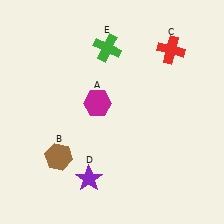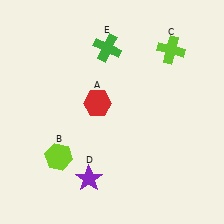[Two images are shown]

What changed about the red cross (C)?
In Image 1, C is red. In Image 2, it changed to lime.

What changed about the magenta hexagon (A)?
In Image 1, A is magenta. In Image 2, it changed to red.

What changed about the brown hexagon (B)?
In Image 1, B is brown. In Image 2, it changed to lime.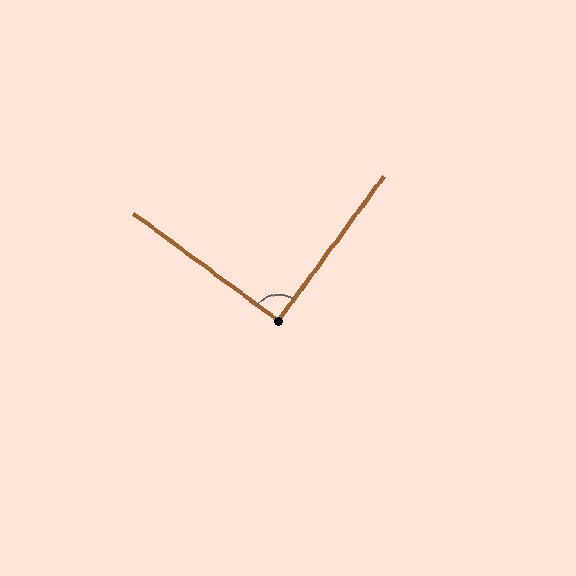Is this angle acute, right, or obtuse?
It is approximately a right angle.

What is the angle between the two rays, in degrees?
Approximately 90 degrees.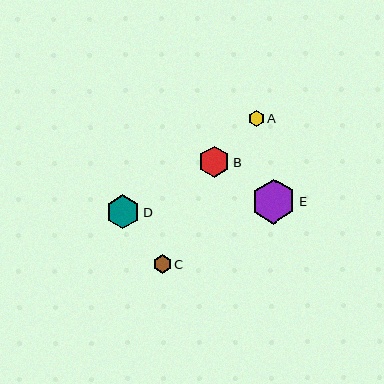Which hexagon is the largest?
Hexagon E is the largest with a size of approximately 45 pixels.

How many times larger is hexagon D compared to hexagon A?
Hexagon D is approximately 2.1 times the size of hexagon A.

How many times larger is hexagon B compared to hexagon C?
Hexagon B is approximately 1.7 times the size of hexagon C.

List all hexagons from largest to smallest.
From largest to smallest: E, D, B, C, A.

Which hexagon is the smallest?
Hexagon A is the smallest with a size of approximately 16 pixels.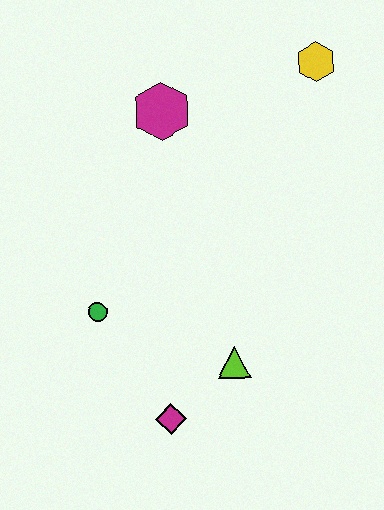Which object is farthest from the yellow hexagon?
The magenta diamond is farthest from the yellow hexagon.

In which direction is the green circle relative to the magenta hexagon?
The green circle is below the magenta hexagon.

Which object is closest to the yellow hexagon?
The magenta hexagon is closest to the yellow hexagon.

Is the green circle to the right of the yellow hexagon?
No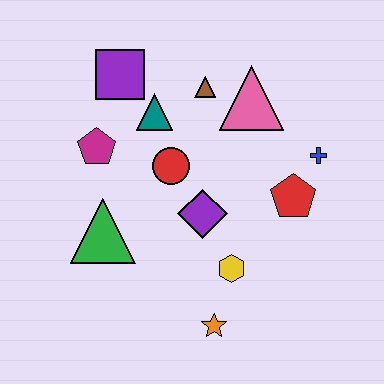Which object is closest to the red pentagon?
The blue cross is closest to the red pentagon.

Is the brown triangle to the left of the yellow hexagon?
Yes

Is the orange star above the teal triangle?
No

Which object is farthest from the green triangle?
The blue cross is farthest from the green triangle.